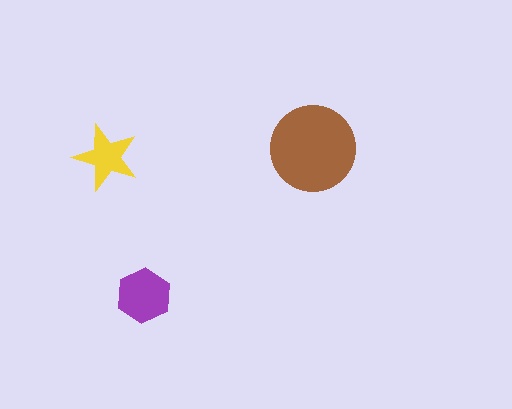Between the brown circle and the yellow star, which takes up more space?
The brown circle.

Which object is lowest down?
The purple hexagon is bottommost.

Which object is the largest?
The brown circle.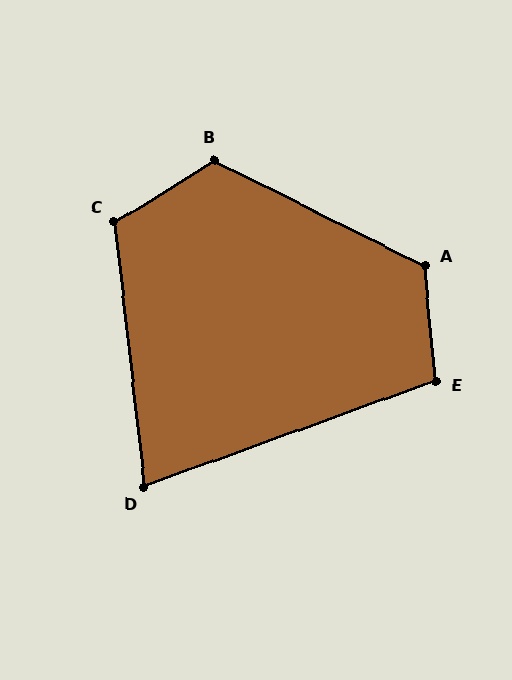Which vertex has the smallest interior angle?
D, at approximately 77 degrees.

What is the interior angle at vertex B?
Approximately 122 degrees (obtuse).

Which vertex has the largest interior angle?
A, at approximately 122 degrees.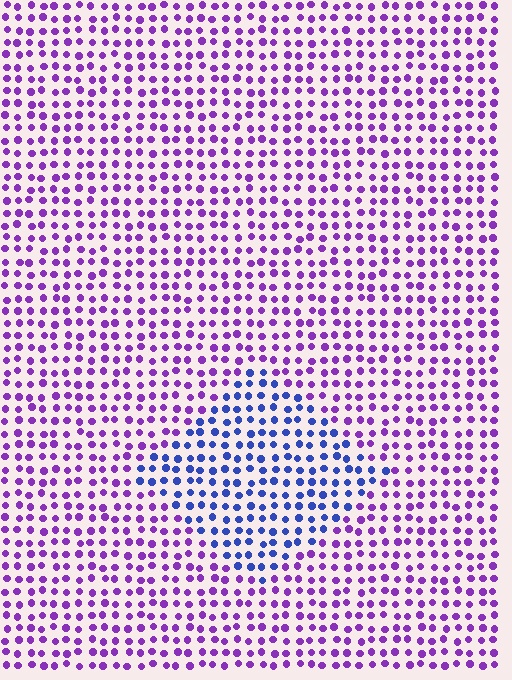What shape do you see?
I see a diamond.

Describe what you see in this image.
The image is filled with small purple elements in a uniform arrangement. A diamond-shaped region is visible where the elements are tinted to a slightly different hue, forming a subtle color boundary.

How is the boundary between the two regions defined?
The boundary is defined purely by a slight shift in hue (about 49 degrees). Spacing, size, and orientation are identical on both sides.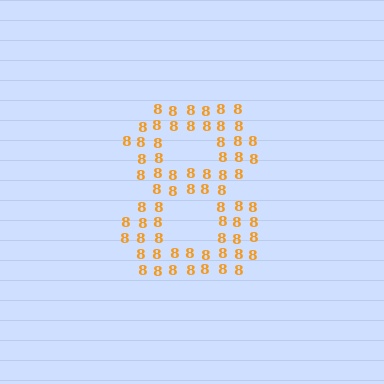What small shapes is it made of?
It is made of small digit 8's.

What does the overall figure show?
The overall figure shows the digit 8.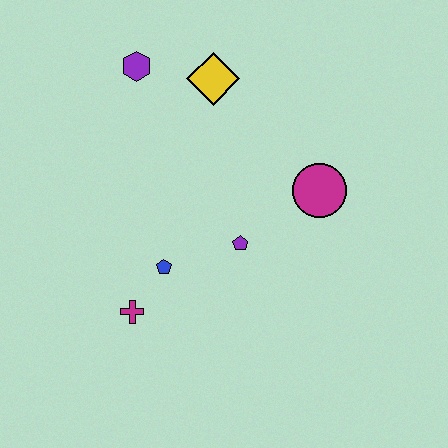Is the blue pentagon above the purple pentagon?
No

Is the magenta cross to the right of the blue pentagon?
No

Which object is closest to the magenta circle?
The purple pentagon is closest to the magenta circle.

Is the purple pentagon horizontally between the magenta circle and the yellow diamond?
Yes